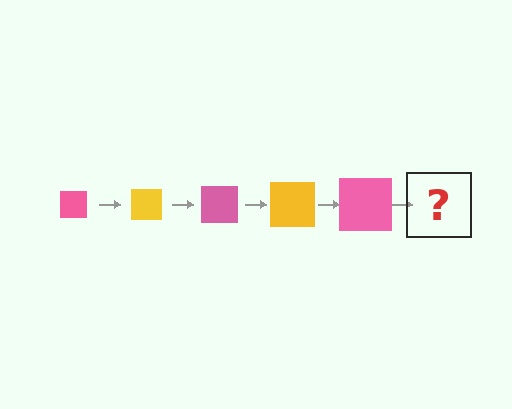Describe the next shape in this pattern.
It should be a yellow square, larger than the previous one.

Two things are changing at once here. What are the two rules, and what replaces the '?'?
The two rules are that the square grows larger each step and the color cycles through pink and yellow. The '?' should be a yellow square, larger than the previous one.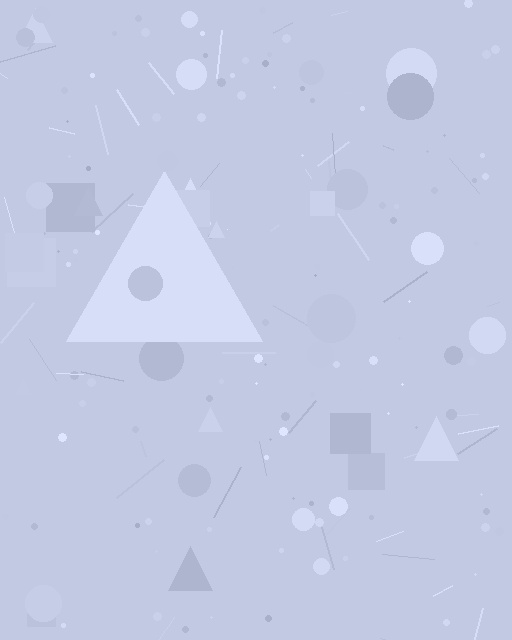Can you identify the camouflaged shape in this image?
The camouflaged shape is a triangle.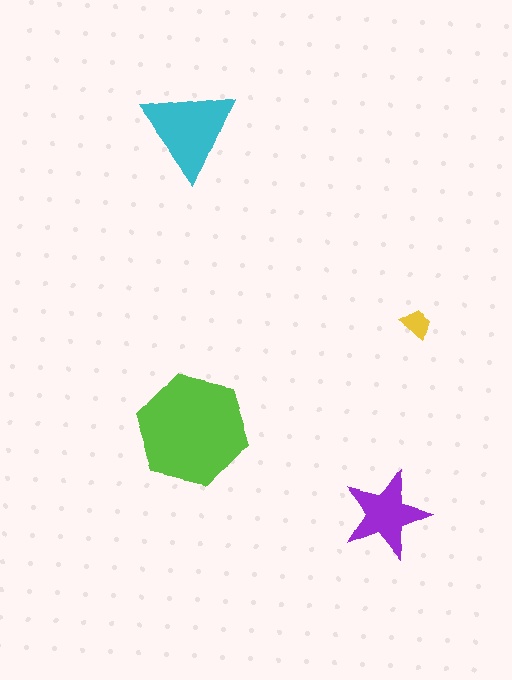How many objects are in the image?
There are 4 objects in the image.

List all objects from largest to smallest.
The lime hexagon, the cyan triangle, the purple star, the yellow trapezoid.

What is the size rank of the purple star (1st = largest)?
3rd.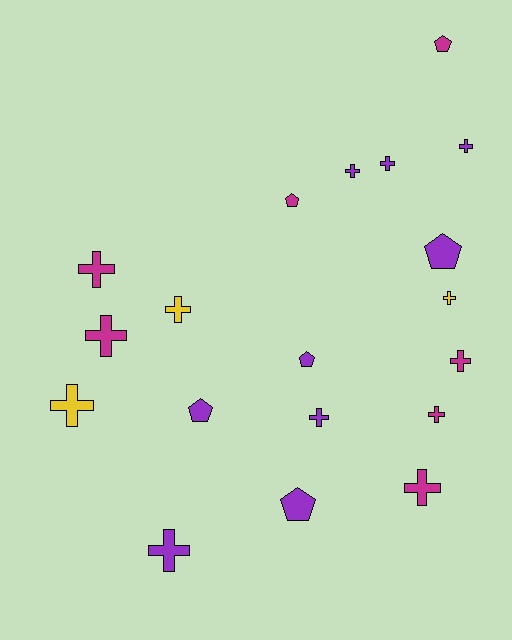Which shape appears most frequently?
Cross, with 13 objects.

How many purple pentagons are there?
There are 4 purple pentagons.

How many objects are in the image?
There are 19 objects.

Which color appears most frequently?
Purple, with 9 objects.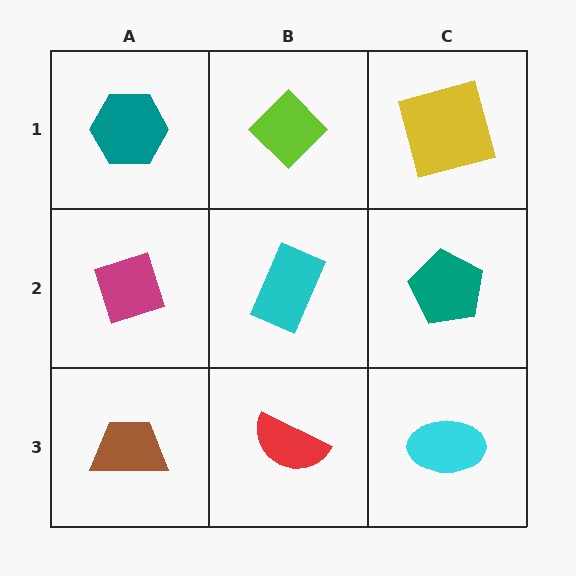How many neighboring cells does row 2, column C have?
3.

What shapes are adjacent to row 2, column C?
A yellow square (row 1, column C), a cyan ellipse (row 3, column C), a cyan rectangle (row 2, column B).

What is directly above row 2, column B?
A lime diamond.